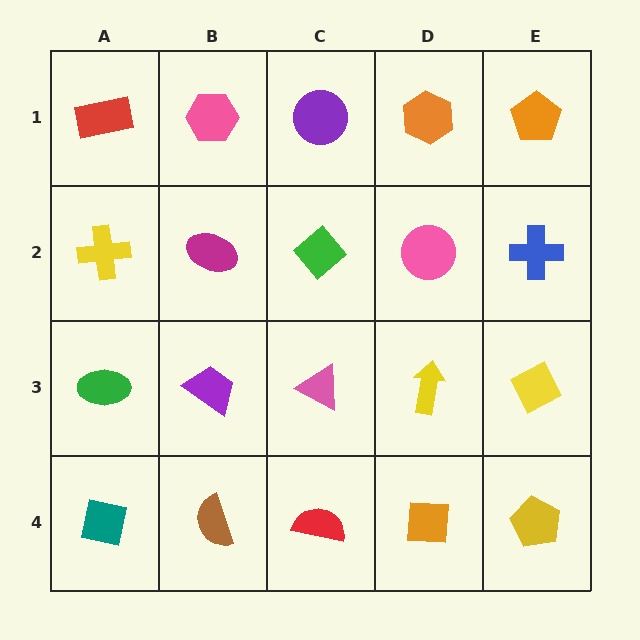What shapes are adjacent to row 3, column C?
A green diamond (row 2, column C), a red semicircle (row 4, column C), a purple trapezoid (row 3, column B), a yellow arrow (row 3, column D).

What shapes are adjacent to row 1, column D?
A pink circle (row 2, column D), a purple circle (row 1, column C), an orange pentagon (row 1, column E).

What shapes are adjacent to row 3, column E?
A blue cross (row 2, column E), a yellow pentagon (row 4, column E), a yellow arrow (row 3, column D).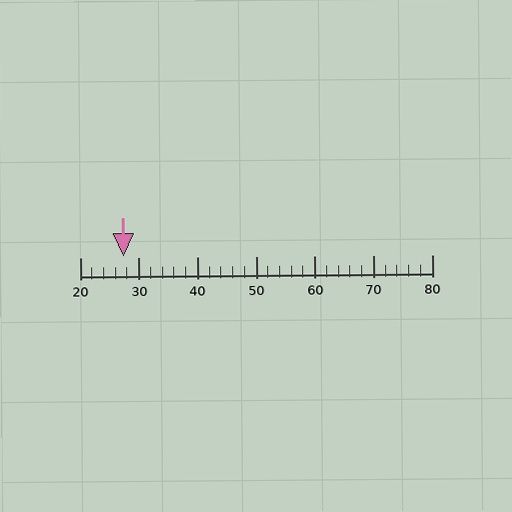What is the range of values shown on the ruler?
The ruler shows values from 20 to 80.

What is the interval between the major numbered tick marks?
The major tick marks are spaced 10 units apart.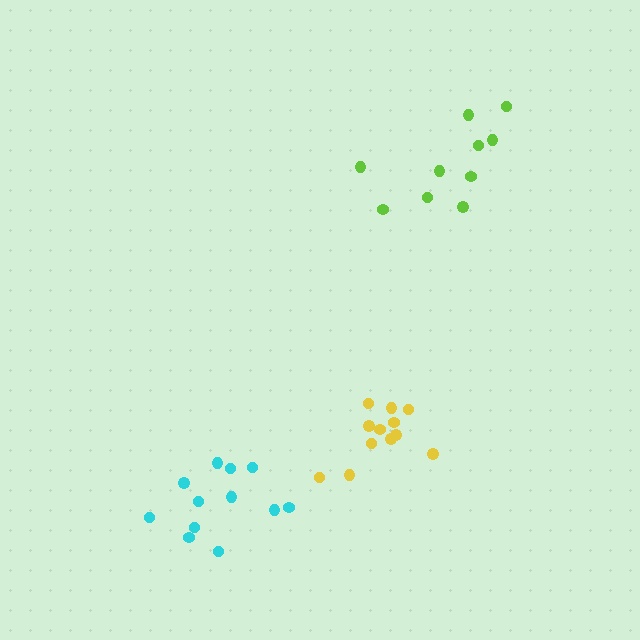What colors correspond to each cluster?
The clusters are colored: cyan, lime, yellow.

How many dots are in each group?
Group 1: 12 dots, Group 2: 10 dots, Group 3: 12 dots (34 total).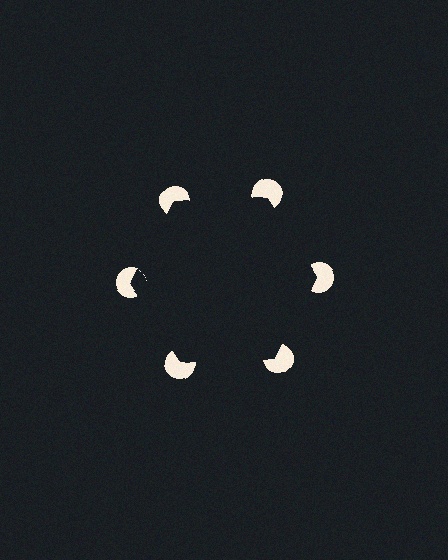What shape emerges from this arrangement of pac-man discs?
An illusory hexagon — its edges are inferred from the aligned wedge cuts in the pac-man discs, not physically drawn.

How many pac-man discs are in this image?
There are 6 — one at each vertex of the illusory hexagon.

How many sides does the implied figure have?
6 sides.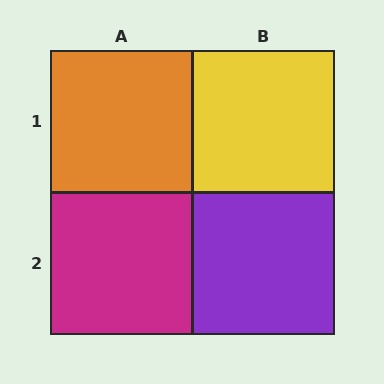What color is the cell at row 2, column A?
Magenta.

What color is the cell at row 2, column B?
Purple.